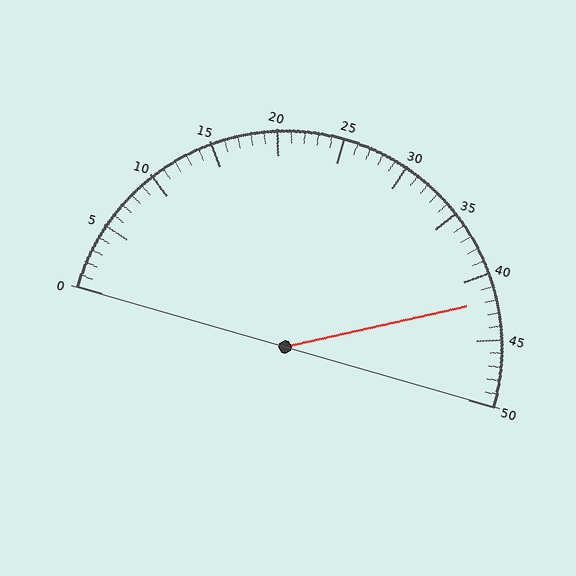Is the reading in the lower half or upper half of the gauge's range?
The reading is in the upper half of the range (0 to 50).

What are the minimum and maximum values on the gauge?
The gauge ranges from 0 to 50.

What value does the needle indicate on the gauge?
The needle indicates approximately 42.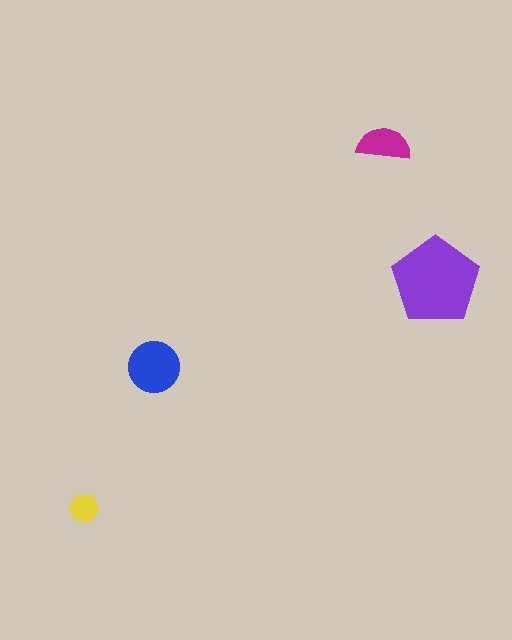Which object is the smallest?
The yellow hexagon.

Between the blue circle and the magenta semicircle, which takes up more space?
The blue circle.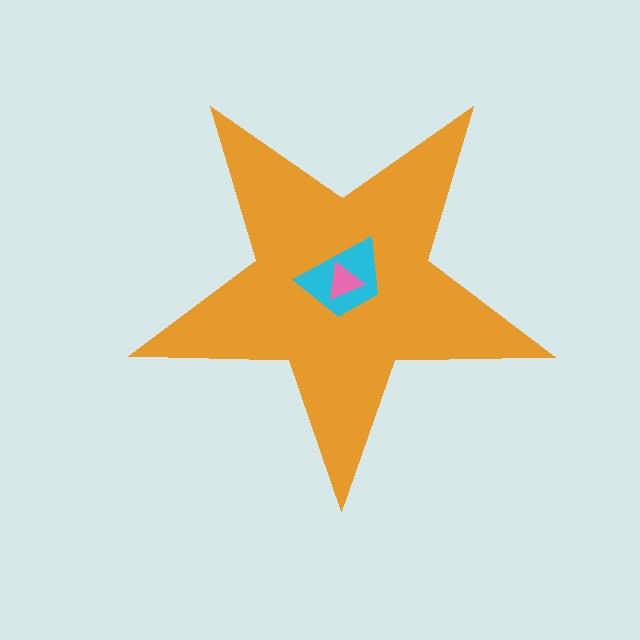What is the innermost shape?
The pink triangle.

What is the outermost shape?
The orange star.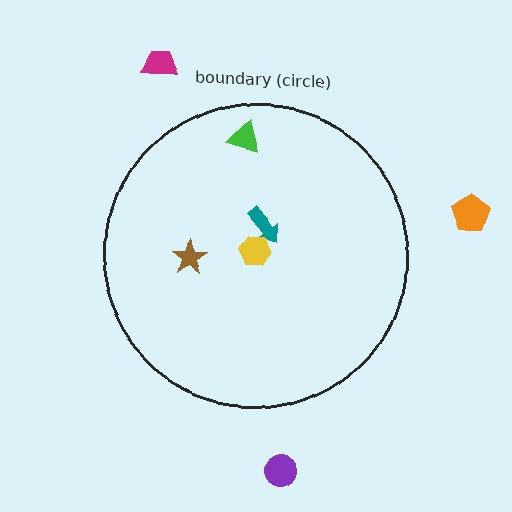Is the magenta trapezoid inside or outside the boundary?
Outside.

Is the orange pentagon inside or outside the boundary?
Outside.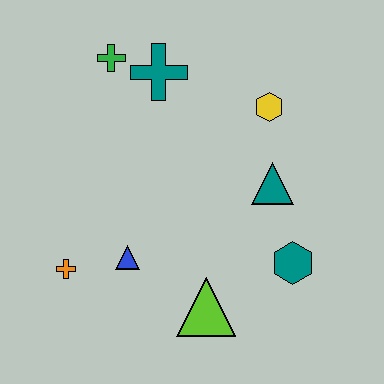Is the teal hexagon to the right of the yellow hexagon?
Yes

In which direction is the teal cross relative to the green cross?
The teal cross is to the right of the green cross.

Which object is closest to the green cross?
The teal cross is closest to the green cross.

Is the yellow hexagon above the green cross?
No